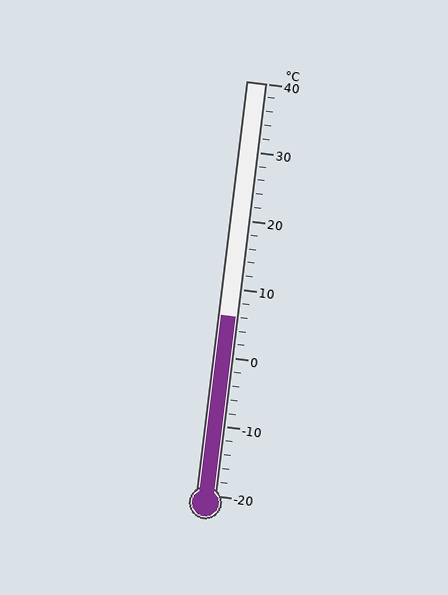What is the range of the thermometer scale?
The thermometer scale ranges from -20°C to 40°C.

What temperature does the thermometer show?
The thermometer shows approximately 6°C.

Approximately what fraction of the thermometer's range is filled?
The thermometer is filled to approximately 45% of its range.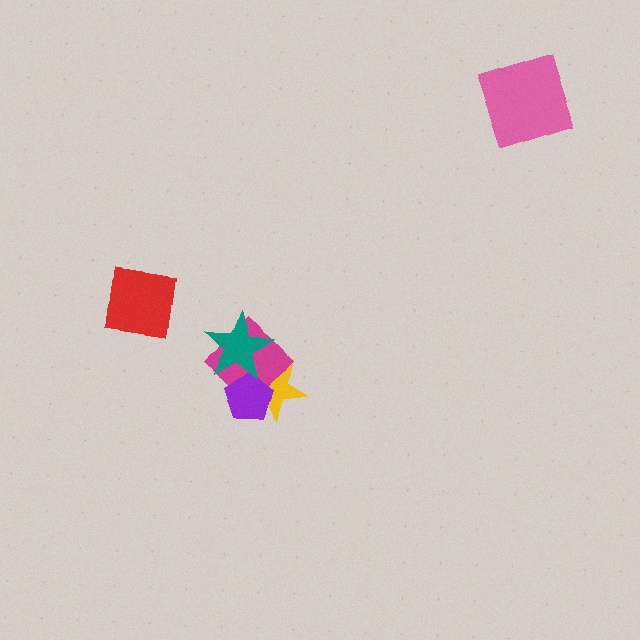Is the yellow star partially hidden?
Yes, it is partially covered by another shape.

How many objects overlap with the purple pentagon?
3 objects overlap with the purple pentagon.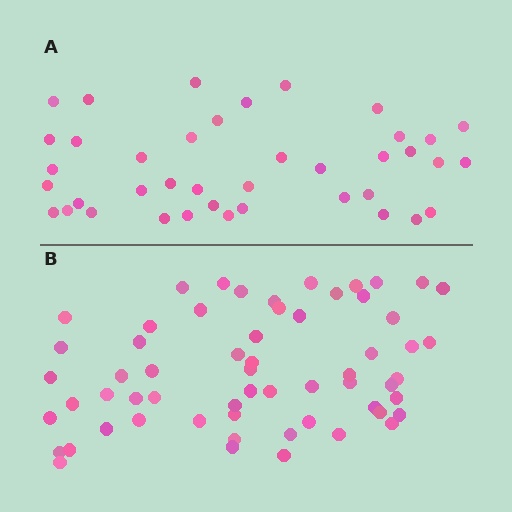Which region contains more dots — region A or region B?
Region B (the bottom region) has more dots.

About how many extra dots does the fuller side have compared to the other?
Region B has approximately 20 more dots than region A.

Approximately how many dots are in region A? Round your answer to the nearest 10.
About 40 dots.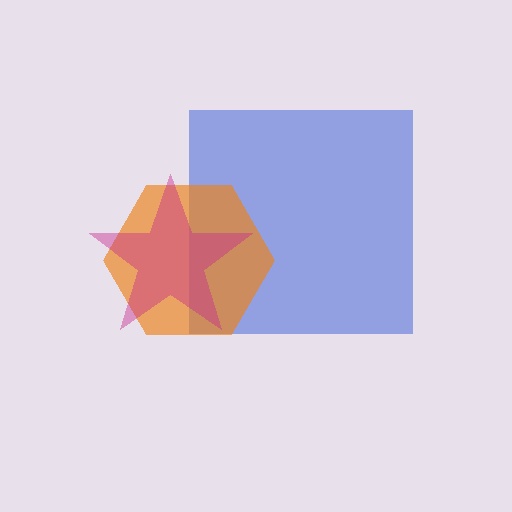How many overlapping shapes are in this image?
There are 3 overlapping shapes in the image.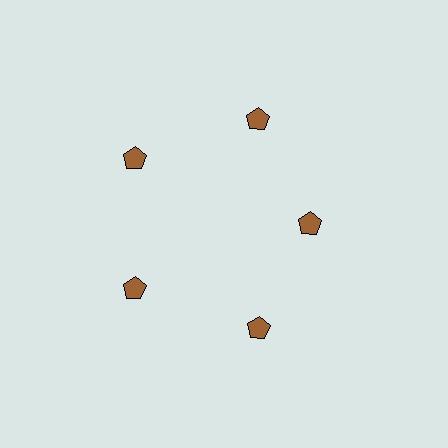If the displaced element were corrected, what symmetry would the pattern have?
It would have 5-fold rotational symmetry — the pattern would map onto itself every 72 degrees.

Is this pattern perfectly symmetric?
No. The 5 brown pentagons are arranged in a ring, but one element near the 3 o'clock position is pulled inward toward the center, breaking the 5-fold rotational symmetry.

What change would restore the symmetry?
The symmetry would be restored by moving it outward, back onto the ring so that all 5 pentagons sit at equal angles and equal distance from the center.